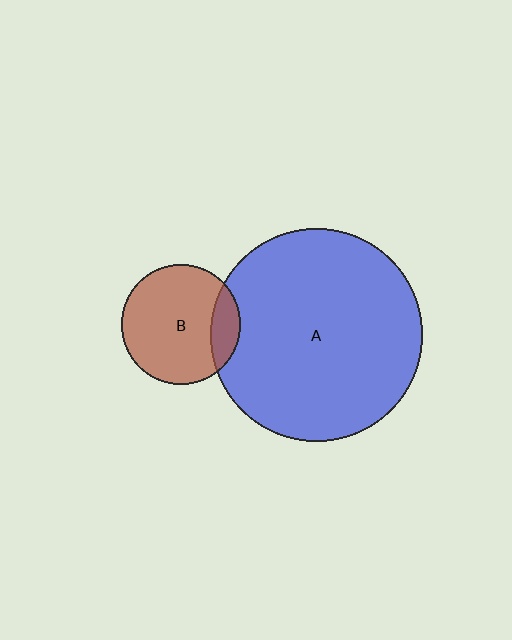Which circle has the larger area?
Circle A (blue).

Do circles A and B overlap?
Yes.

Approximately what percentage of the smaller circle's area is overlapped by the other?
Approximately 15%.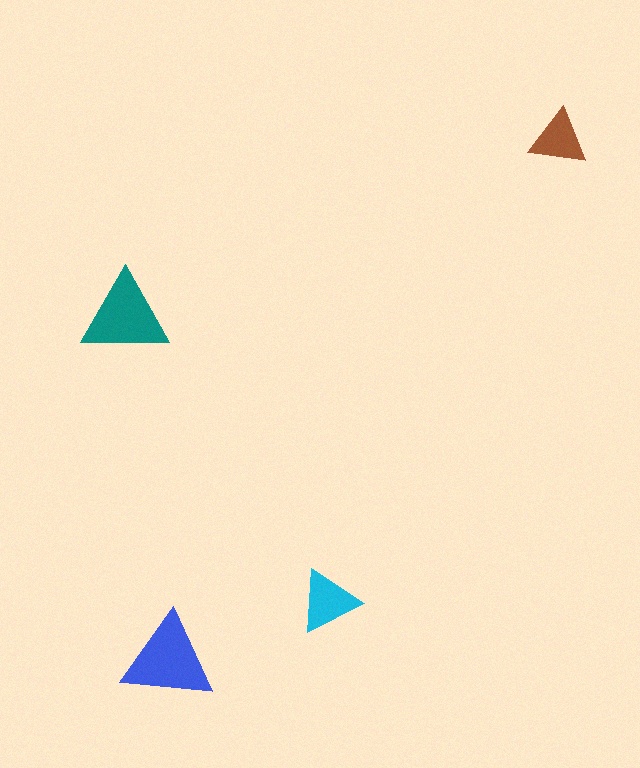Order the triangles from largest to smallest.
the blue one, the teal one, the cyan one, the brown one.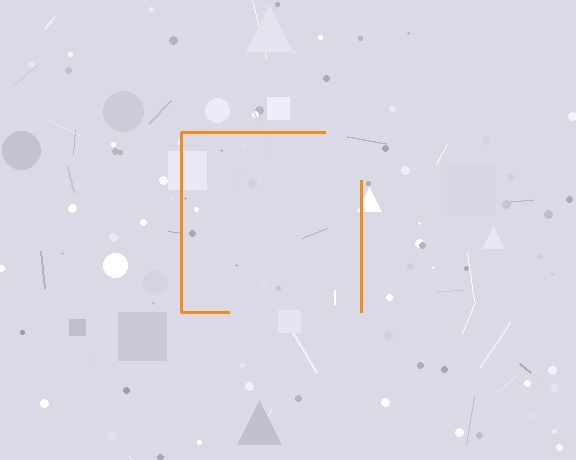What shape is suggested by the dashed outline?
The dashed outline suggests a square.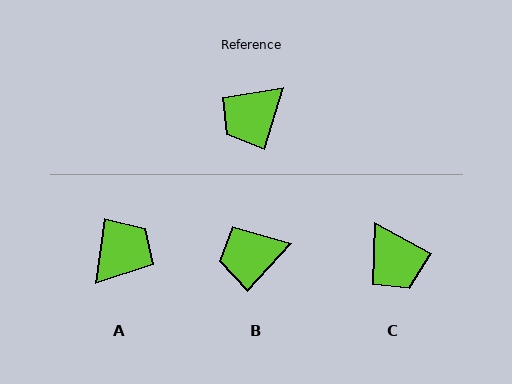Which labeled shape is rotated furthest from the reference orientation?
A, about 172 degrees away.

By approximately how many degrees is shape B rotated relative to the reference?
Approximately 26 degrees clockwise.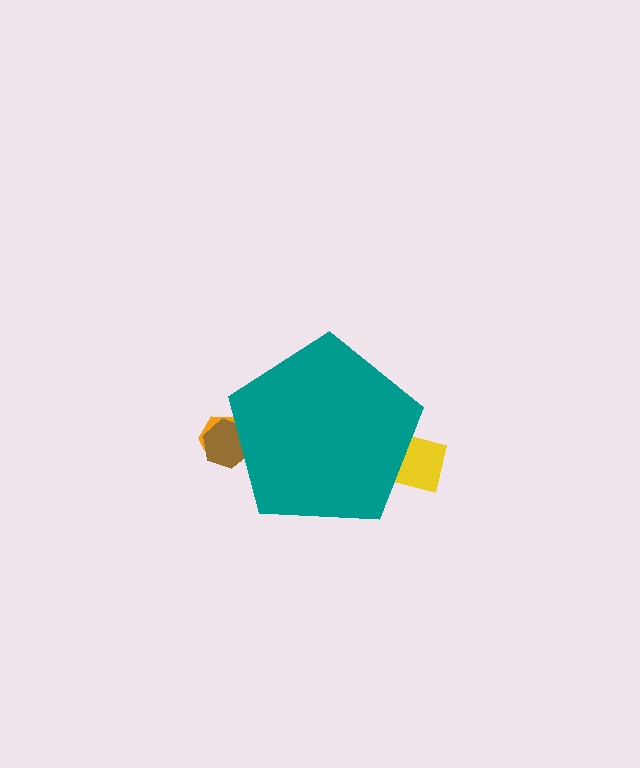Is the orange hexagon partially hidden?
Yes, the orange hexagon is partially hidden behind the teal pentagon.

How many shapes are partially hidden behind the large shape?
3 shapes are partially hidden.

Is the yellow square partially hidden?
Yes, the yellow square is partially hidden behind the teal pentagon.